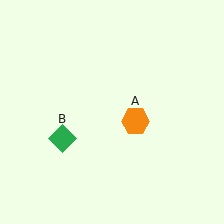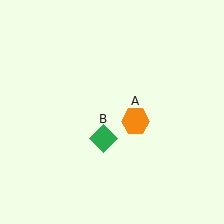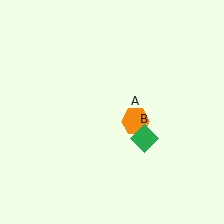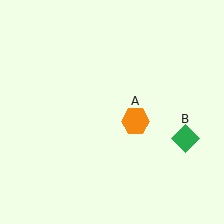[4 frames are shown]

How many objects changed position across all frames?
1 object changed position: green diamond (object B).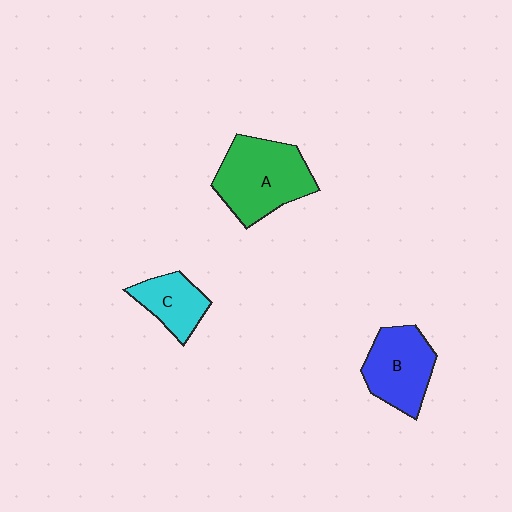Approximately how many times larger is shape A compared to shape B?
Approximately 1.3 times.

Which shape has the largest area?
Shape A (green).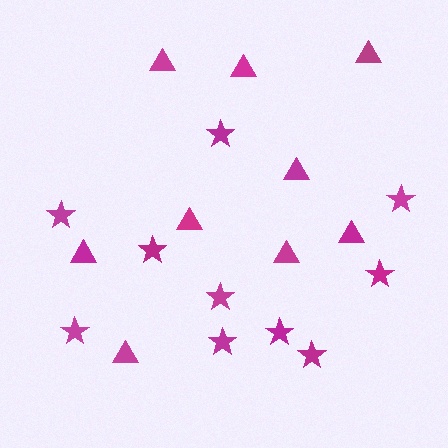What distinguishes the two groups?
There are 2 groups: one group of triangles (9) and one group of stars (10).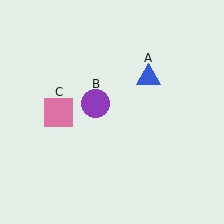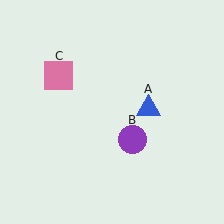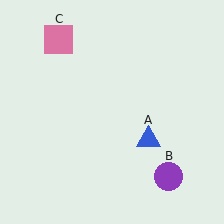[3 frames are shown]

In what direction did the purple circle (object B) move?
The purple circle (object B) moved down and to the right.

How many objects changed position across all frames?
3 objects changed position: blue triangle (object A), purple circle (object B), pink square (object C).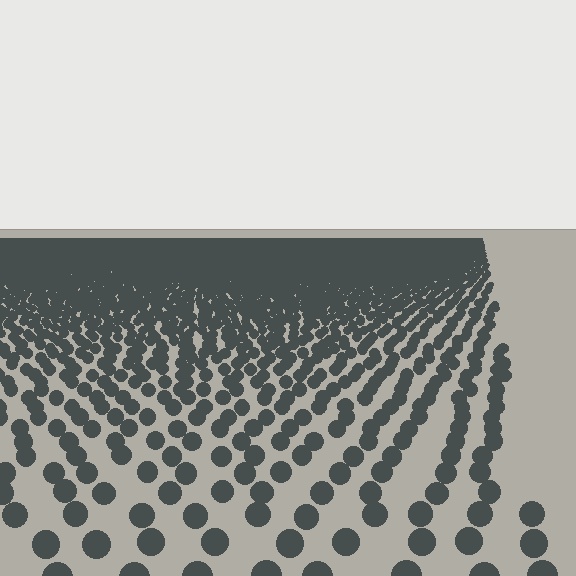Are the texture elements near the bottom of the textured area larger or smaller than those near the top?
Larger. Near the bottom, elements are closer to the viewer and appear at a bigger on-screen size.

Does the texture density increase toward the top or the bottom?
Density increases toward the top.